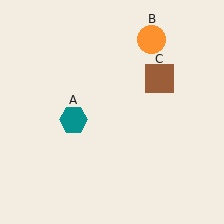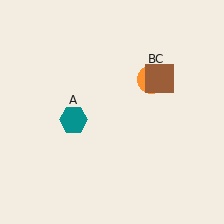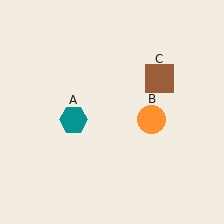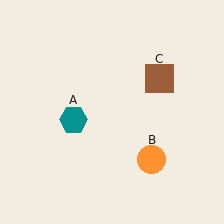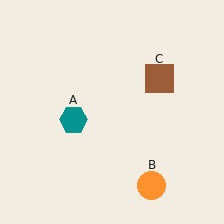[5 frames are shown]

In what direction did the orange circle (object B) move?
The orange circle (object B) moved down.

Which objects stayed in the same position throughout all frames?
Teal hexagon (object A) and brown square (object C) remained stationary.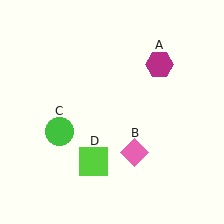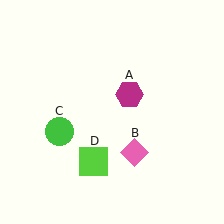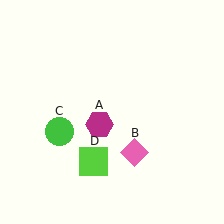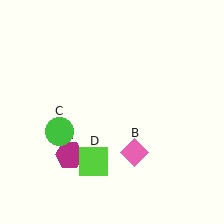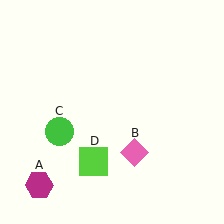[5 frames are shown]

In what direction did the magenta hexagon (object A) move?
The magenta hexagon (object A) moved down and to the left.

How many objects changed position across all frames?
1 object changed position: magenta hexagon (object A).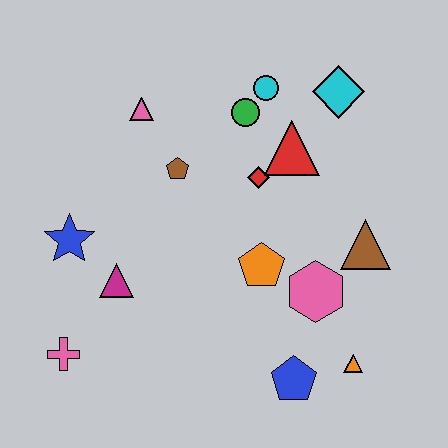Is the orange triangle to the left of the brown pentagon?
No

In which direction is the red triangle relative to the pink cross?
The red triangle is to the right of the pink cross.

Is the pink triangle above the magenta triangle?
Yes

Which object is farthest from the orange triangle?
The pink triangle is farthest from the orange triangle.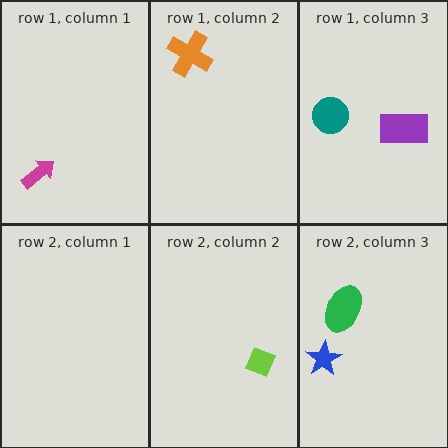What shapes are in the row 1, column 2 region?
The orange cross.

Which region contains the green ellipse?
The row 2, column 3 region.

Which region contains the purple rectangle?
The row 1, column 3 region.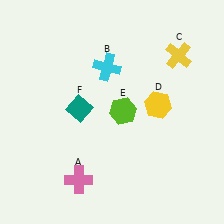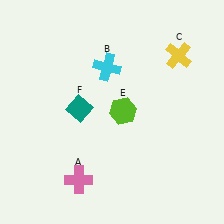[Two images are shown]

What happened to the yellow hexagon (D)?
The yellow hexagon (D) was removed in Image 2. It was in the top-right area of Image 1.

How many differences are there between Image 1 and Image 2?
There is 1 difference between the two images.